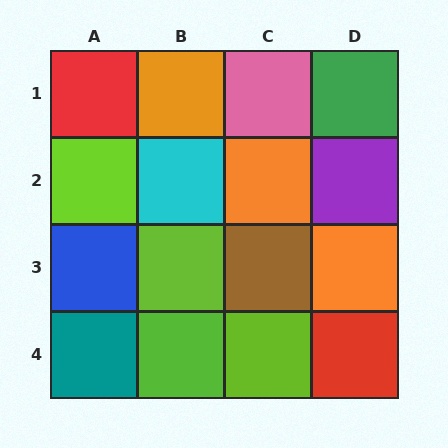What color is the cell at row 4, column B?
Lime.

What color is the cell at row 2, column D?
Purple.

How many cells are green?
1 cell is green.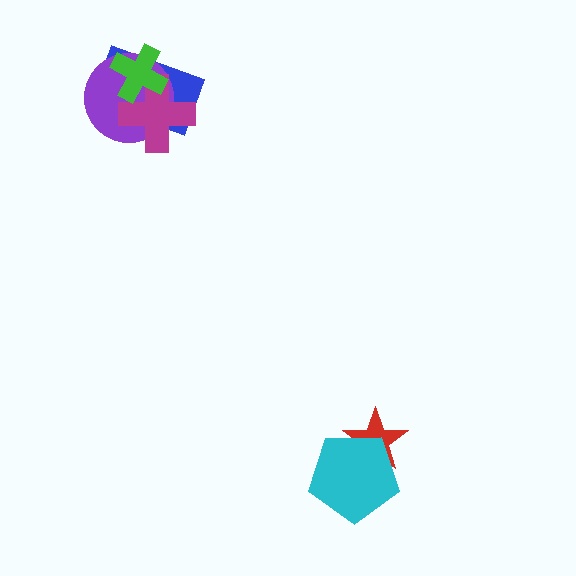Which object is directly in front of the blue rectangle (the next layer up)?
The purple circle is directly in front of the blue rectangle.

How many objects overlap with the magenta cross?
3 objects overlap with the magenta cross.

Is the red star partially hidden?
Yes, it is partially covered by another shape.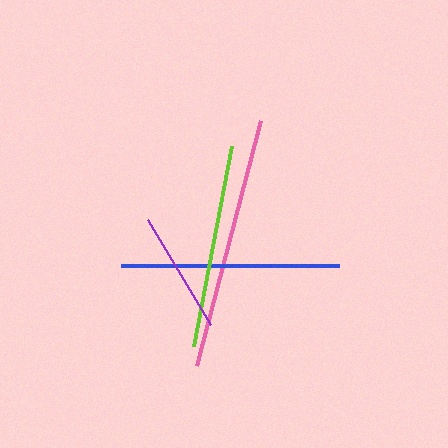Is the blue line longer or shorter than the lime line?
The blue line is longer than the lime line.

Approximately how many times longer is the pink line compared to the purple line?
The pink line is approximately 2.1 times the length of the purple line.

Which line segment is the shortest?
The purple line is the shortest at approximately 122 pixels.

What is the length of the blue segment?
The blue segment is approximately 218 pixels long.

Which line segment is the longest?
The pink line is the longest at approximately 253 pixels.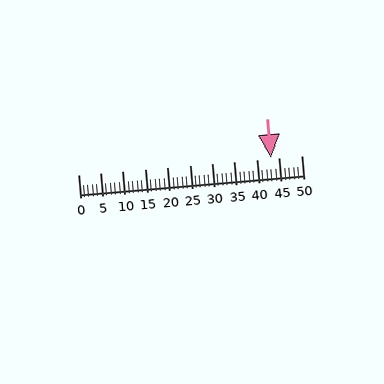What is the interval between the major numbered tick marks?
The major tick marks are spaced 5 units apart.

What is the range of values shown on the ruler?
The ruler shows values from 0 to 50.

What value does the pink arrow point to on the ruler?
The pink arrow points to approximately 43.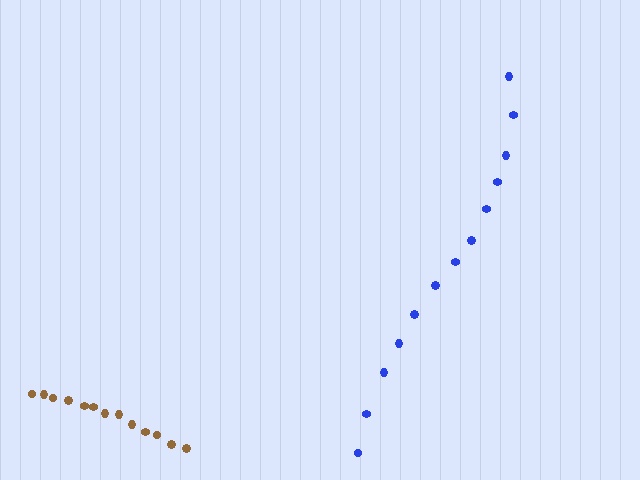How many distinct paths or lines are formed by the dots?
There are 2 distinct paths.